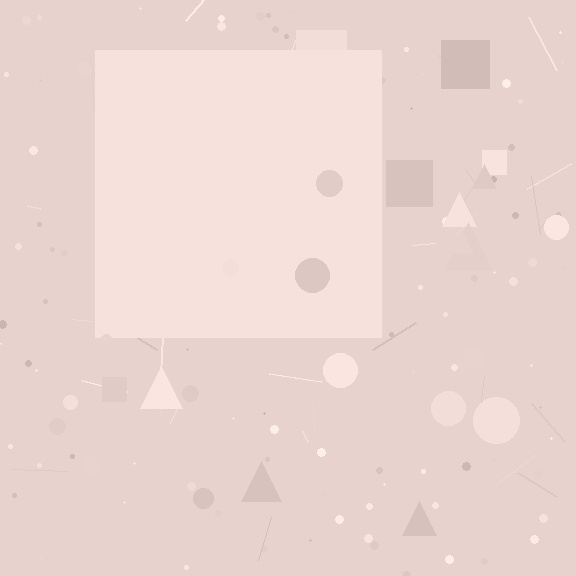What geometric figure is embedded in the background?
A square is embedded in the background.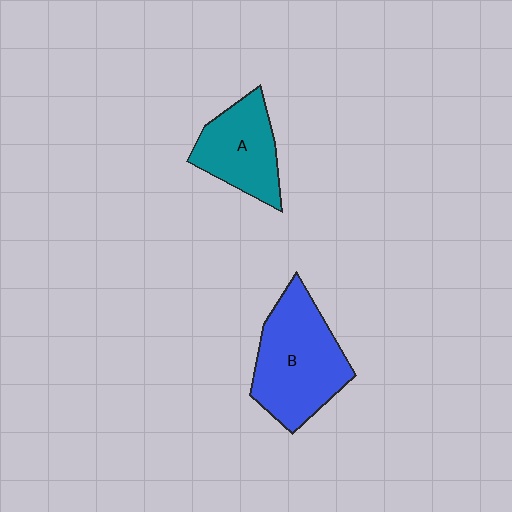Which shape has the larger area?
Shape B (blue).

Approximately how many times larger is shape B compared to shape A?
Approximately 1.4 times.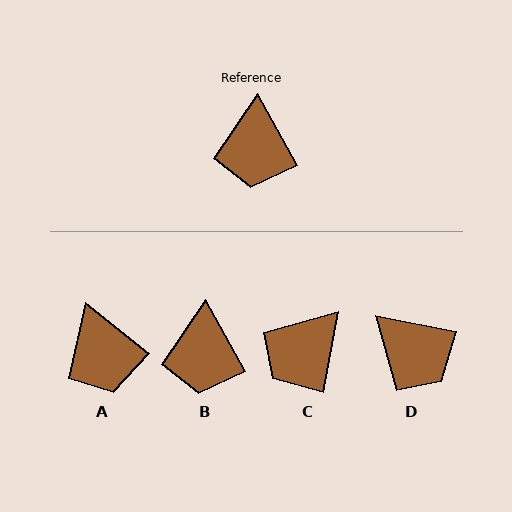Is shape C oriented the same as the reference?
No, it is off by about 40 degrees.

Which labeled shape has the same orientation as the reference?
B.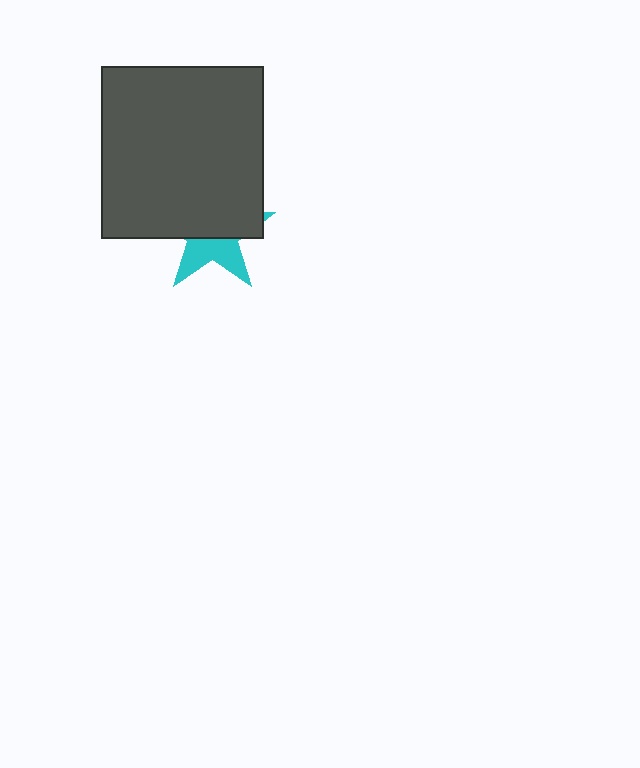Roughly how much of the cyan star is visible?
A small part of it is visible (roughly 39%).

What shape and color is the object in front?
The object in front is a dark gray rectangle.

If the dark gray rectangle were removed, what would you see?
You would see the complete cyan star.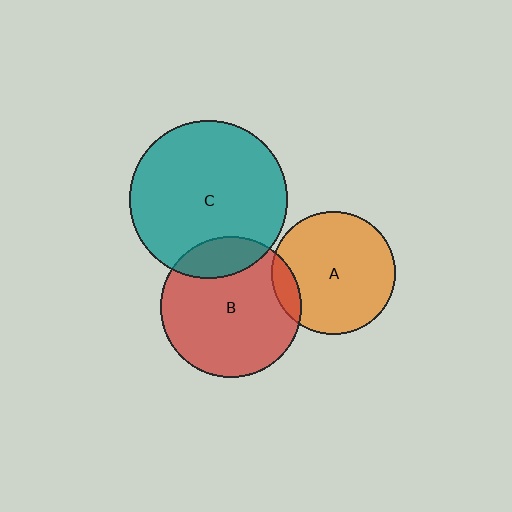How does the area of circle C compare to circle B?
Approximately 1.2 times.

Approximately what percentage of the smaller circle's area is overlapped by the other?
Approximately 15%.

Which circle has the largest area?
Circle C (teal).